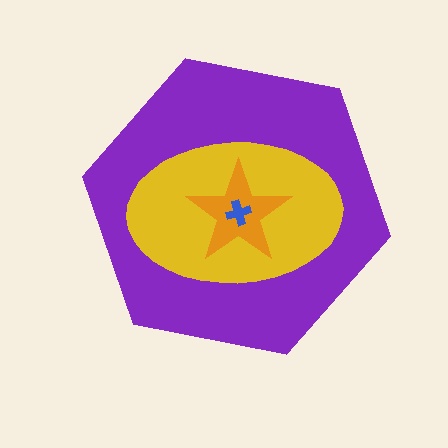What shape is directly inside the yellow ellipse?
The orange star.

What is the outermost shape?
The purple hexagon.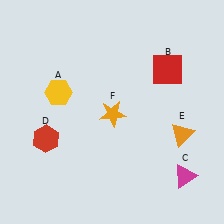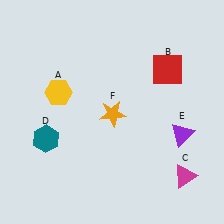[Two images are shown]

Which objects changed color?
D changed from red to teal. E changed from orange to purple.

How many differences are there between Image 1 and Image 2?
There are 2 differences between the two images.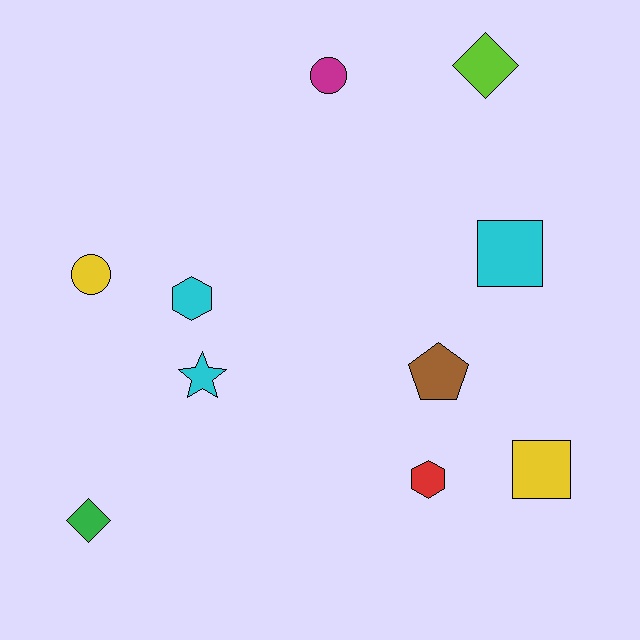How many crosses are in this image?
There are no crosses.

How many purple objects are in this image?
There are no purple objects.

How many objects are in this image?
There are 10 objects.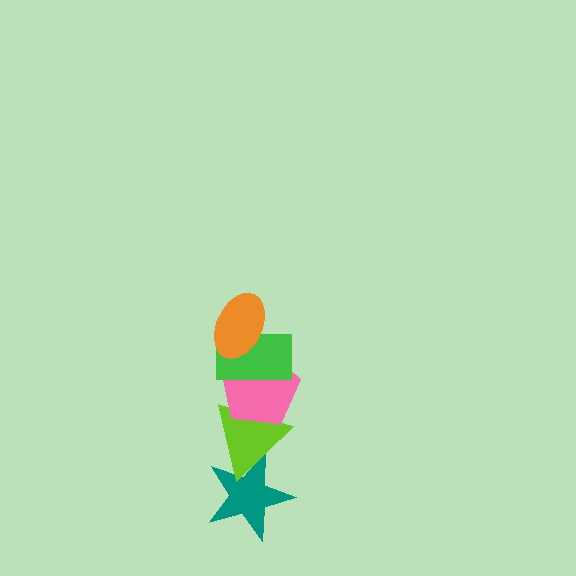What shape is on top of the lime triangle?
The pink pentagon is on top of the lime triangle.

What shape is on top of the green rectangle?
The orange ellipse is on top of the green rectangle.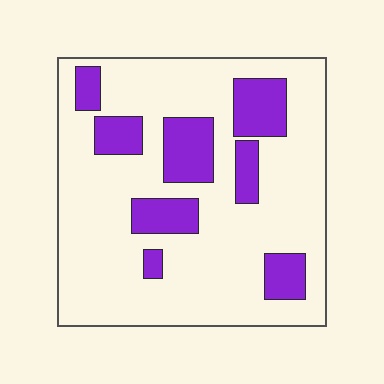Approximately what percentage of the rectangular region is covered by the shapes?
Approximately 20%.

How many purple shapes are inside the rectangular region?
8.